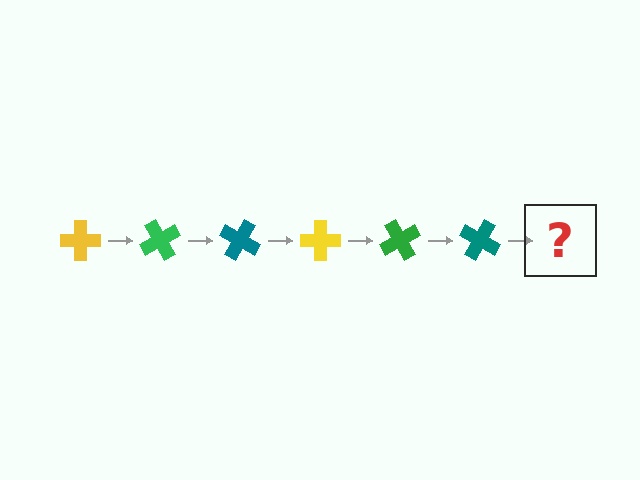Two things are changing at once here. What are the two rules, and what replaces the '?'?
The two rules are that it rotates 60 degrees each step and the color cycles through yellow, green, and teal. The '?' should be a yellow cross, rotated 360 degrees from the start.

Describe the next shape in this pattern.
It should be a yellow cross, rotated 360 degrees from the start.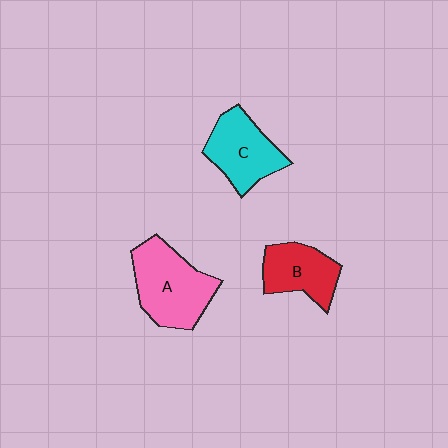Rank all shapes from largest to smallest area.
From largest to smallest: A (pink), C (cyan), B (red).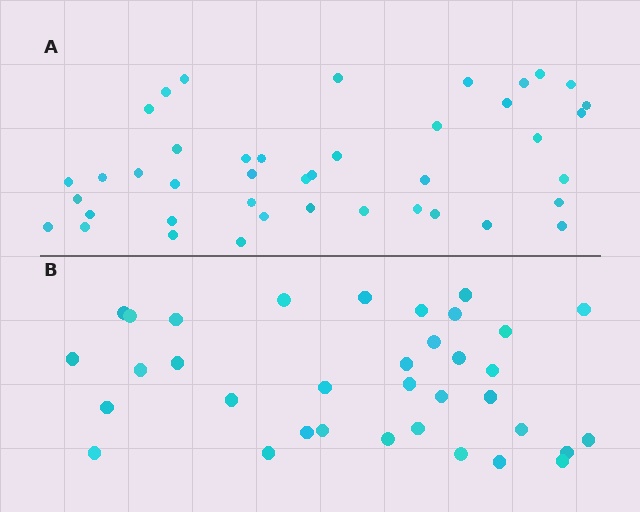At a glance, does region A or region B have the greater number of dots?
Region A (the top region) has more dots.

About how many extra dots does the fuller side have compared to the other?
Region A has roughly 8 or so more dots than region B.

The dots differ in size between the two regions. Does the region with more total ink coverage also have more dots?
No. Region B has more total ink coverage because its dots are larger, but region A actually contains more individual dots. Total area can be misleading — the number of items is what matters here.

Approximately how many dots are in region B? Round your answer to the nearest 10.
About 40 dots. (The exact count is 35, which rounds to 40.)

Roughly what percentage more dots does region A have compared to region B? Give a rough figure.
About 20% more.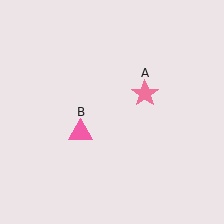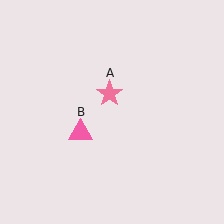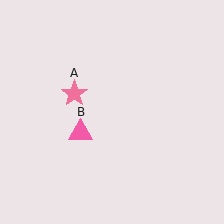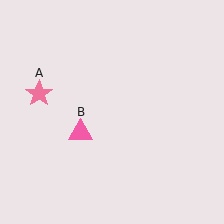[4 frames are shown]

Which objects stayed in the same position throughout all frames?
Pink triangle (object B) remained stationary.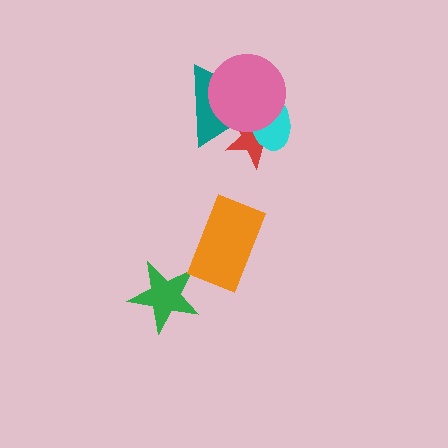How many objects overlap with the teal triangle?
3 objects overlap with the teal triangle.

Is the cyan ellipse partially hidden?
Yes, it is partially covered by another shape.